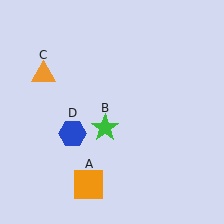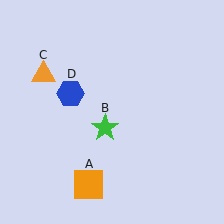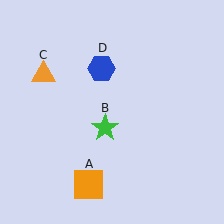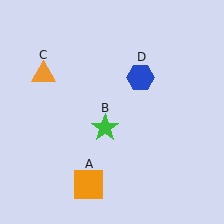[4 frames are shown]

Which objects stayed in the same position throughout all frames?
Orange square (object A) and green star (object B) and orange triangle (object C) remained stationary.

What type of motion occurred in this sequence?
The blue hexagon (object D) rotated clockwise around the center of the scene.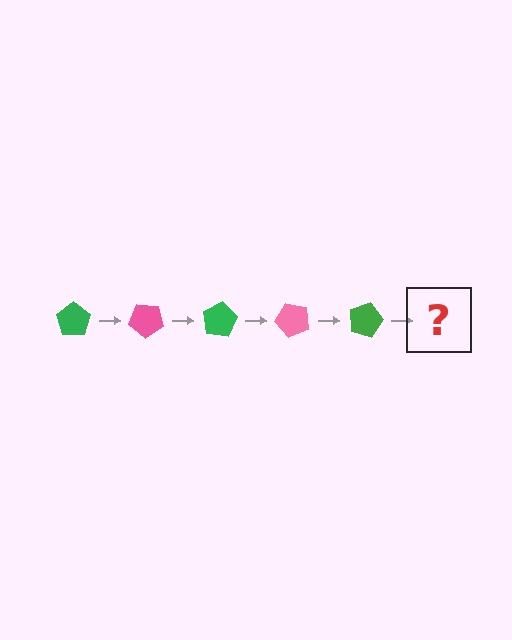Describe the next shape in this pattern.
It should be a pink pentagon, rotated 200 degrees from the start.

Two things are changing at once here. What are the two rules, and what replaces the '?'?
The two rules are that it rotates 40 degrees each step and the color cycles through green and pink. The '?' should be a pink pentagon, rotated 200 degrees from the start.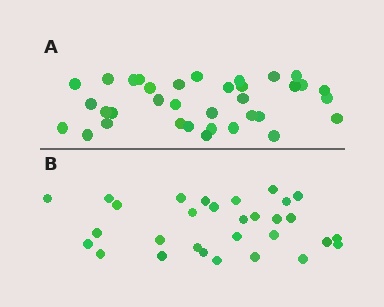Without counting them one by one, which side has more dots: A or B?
Region A (the top region) has more dots.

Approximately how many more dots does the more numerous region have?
Region A has about 5 more dots than region B.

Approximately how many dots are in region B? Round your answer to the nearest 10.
About 30 dots.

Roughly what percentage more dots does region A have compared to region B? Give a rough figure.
About 15% more.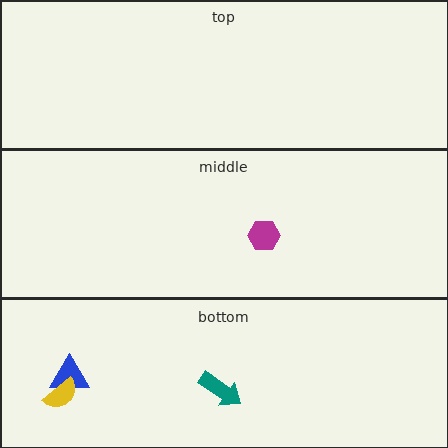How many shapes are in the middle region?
1.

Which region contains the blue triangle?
The bottom region.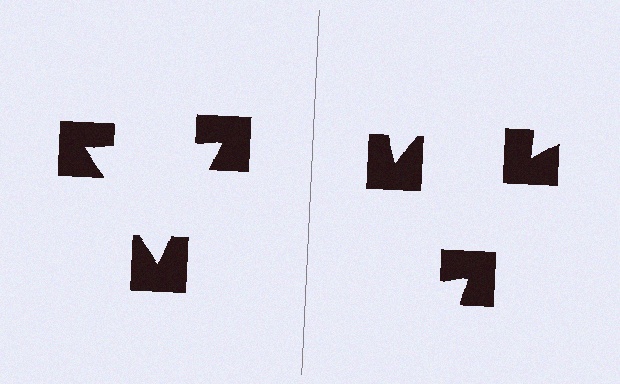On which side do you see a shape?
An illusory triangle appears on the left side. On the right side the wedge cuts are rotated, so no coherent shape forms.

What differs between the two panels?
The notched squares are positioned identically on both sides; only the wedge orientations differ. On the left they align to a triangle; on the right they are misaligned.